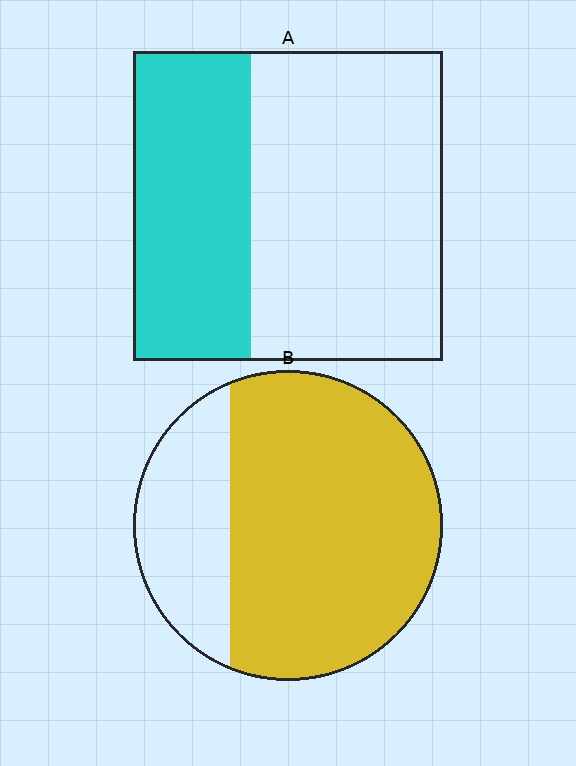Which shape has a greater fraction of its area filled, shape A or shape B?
Shape B.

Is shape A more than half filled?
No.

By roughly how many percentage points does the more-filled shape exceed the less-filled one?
By roughly 35 percentage points (B over A).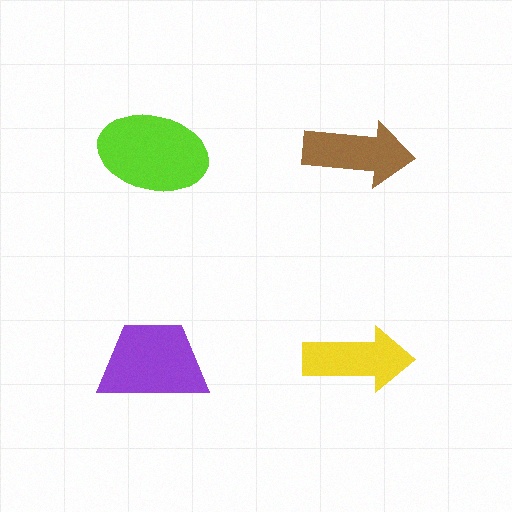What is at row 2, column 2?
A yellow arrow.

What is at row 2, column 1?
A purple trapezoid.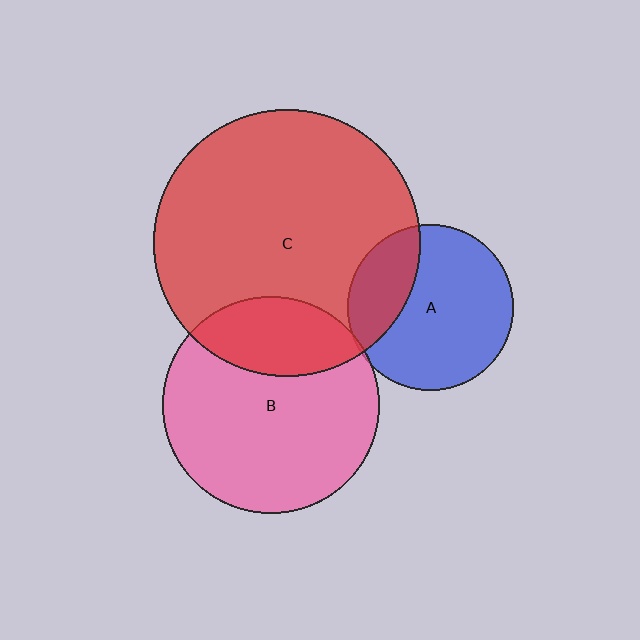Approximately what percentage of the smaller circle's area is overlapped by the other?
Approximately 5%.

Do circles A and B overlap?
Yes.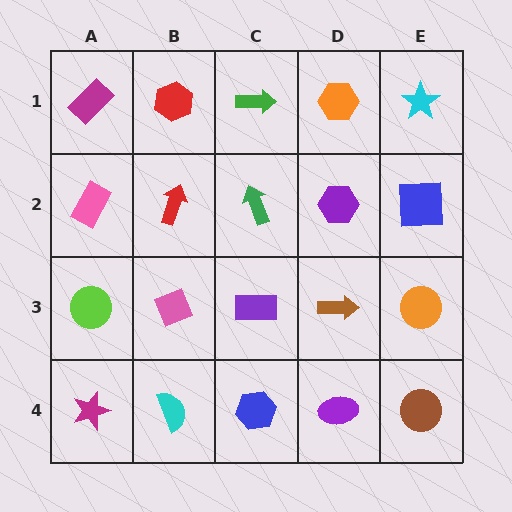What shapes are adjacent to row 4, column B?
A pink diamond (row 3, column B), a magenta star (row 4, column A), a blue hexagon (row 4, column C).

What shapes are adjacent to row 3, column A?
A pink rectangle (row 2, column A), a magenta star (row 4, column A), a pink diamond (row 3, column B).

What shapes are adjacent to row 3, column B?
A red arrow (row 2, column B), a cyan semicircle (row 4, column B), a lime circle (row 3, column A), a purple rectangle (row 3, column C).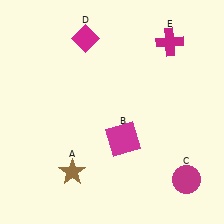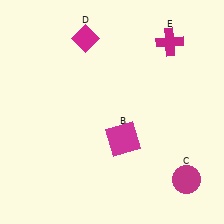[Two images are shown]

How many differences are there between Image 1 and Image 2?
There is 1 difference between the two images.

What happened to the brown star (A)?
The brown star (A) was removed in Image 2. It was in the bottom-left area of Image 1.